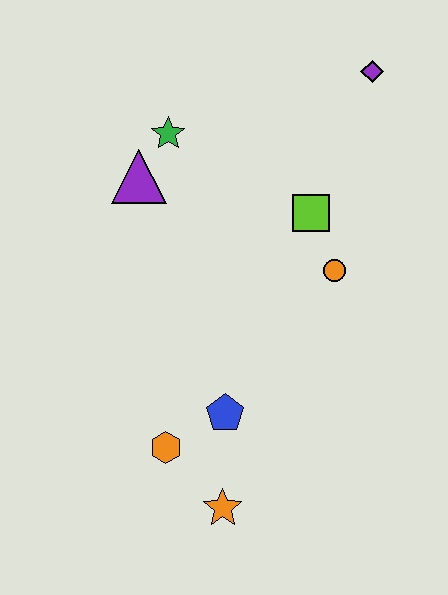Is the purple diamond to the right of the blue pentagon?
Yes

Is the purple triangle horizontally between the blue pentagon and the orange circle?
No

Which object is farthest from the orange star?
The purple diamond is farthest from the orange star.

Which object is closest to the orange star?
The orange hexagon is closest to the orange star.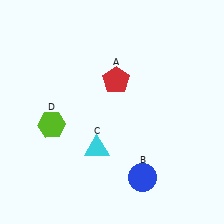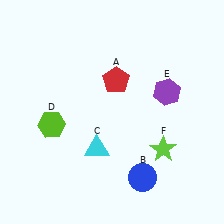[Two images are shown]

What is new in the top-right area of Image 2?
A purple hexagon (E) was added in the top-right area of Image 2.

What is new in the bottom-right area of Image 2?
A lime star (F) was added in the bottom-right area of Image 2.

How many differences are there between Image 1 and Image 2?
There are 2 differences between the two images.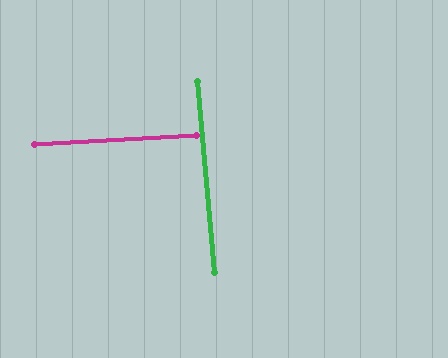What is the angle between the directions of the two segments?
Approximately 88 degrees.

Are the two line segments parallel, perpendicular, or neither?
Perpendicular — they meet at approximately 88°.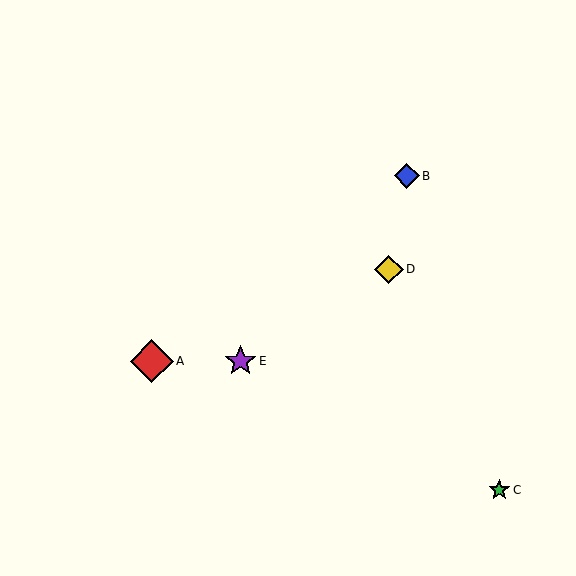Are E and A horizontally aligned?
Yes, both are at y≈361.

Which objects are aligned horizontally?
Objects A, E are aligned horizontally.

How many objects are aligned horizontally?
2 objects (A, E) are aligned horizontally.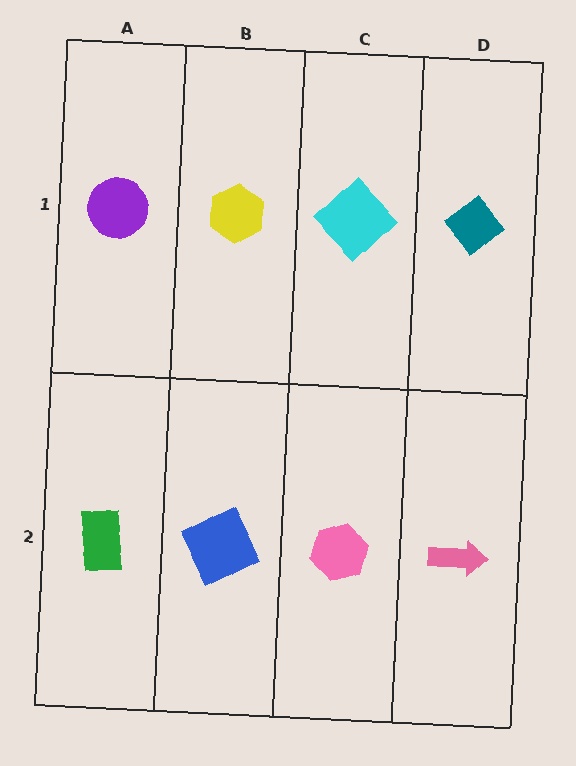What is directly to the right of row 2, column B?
A pink hexagon.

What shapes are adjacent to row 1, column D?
A pink arrow (row 2, column D), a cyan diamond (row 1, column C).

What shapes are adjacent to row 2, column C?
A cyan diamond (row 1, column C), a blue square (row 2, column B), a pink arrow (row 2, column D).